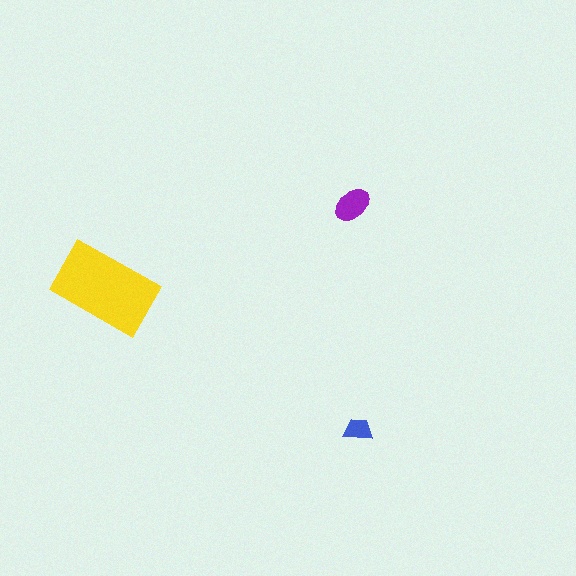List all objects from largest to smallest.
The yellow rectangle, the purple ellipse, the blue trapezoid.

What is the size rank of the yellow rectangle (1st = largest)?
1st.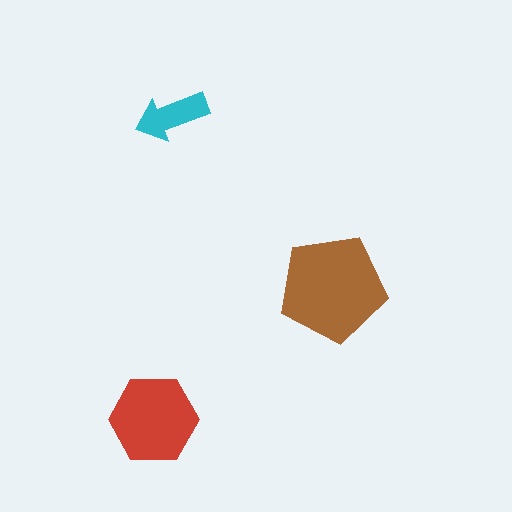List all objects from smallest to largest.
The cyan arrow, the red hexagon, the brown pentagon.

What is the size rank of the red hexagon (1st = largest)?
2nd.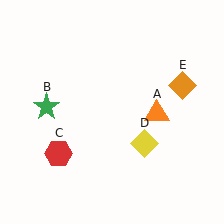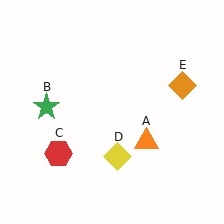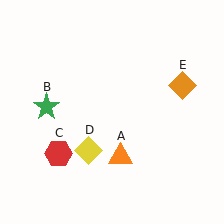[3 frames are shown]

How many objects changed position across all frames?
2 objects changed position: orange triangle (object A), yellow diamond (object D).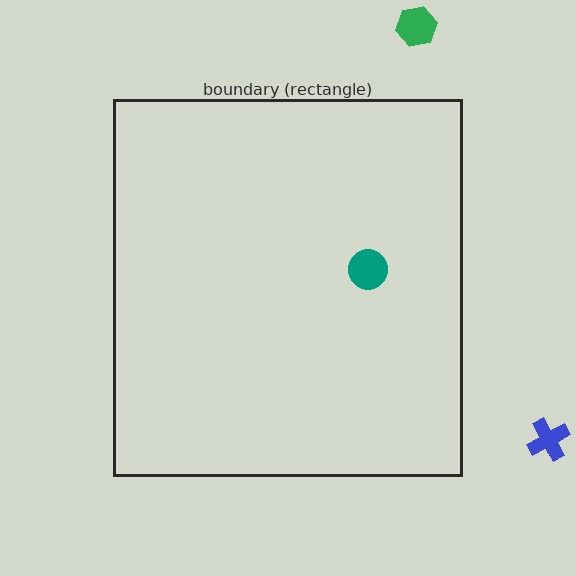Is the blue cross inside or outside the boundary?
Outside.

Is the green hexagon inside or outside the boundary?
Outside.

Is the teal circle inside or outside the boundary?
Inside.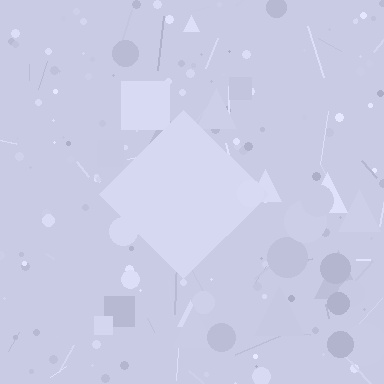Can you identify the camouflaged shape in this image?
The camouflaged shape is a diamond.